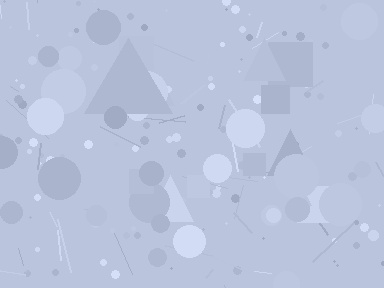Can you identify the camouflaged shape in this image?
The camouflaged shape is a triangle.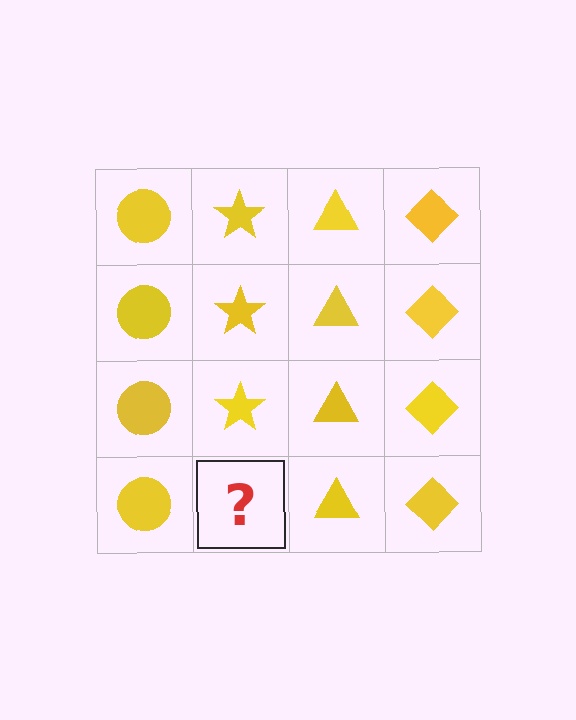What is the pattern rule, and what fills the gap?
The rule is that each column has a consistent shape. The gap should be filled with a yellow star.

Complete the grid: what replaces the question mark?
The question mark should be replaced with a yellow star.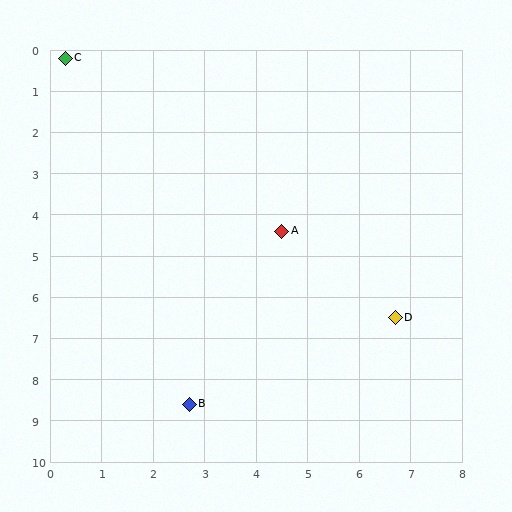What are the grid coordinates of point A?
Point A is at approximately (4.5, 4.4).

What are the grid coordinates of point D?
Point D is at approximately (6.7, 6.5).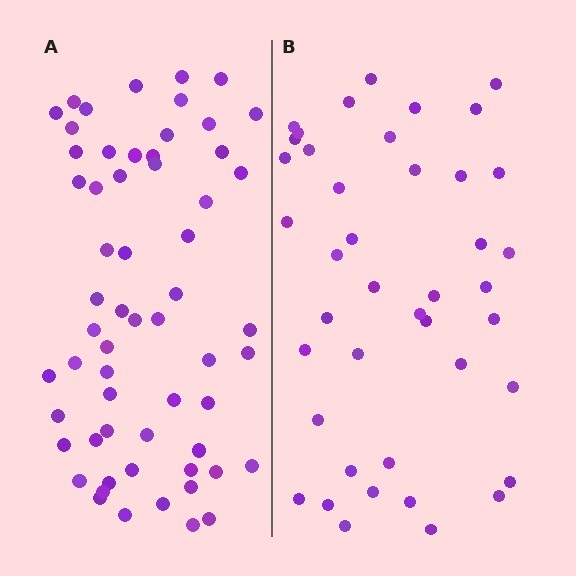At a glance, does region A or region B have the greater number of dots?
Region A (the left region) has more dots.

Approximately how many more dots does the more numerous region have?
Region A has approximately 20 more dots than region B.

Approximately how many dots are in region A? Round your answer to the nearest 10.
About 60 dots.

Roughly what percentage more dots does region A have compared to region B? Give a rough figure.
About 45% more.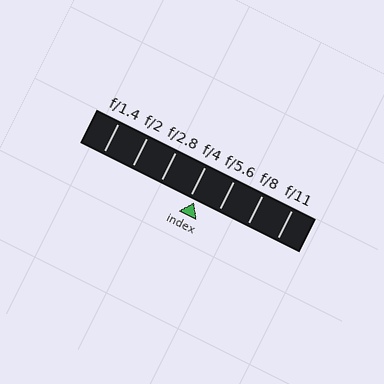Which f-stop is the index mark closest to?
The index mark is closest to f/4.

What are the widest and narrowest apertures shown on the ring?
The widest aperture shown is f/1.4 and the narrowest is f/11.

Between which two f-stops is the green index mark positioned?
The index mark is between f/4 and f/5.6.